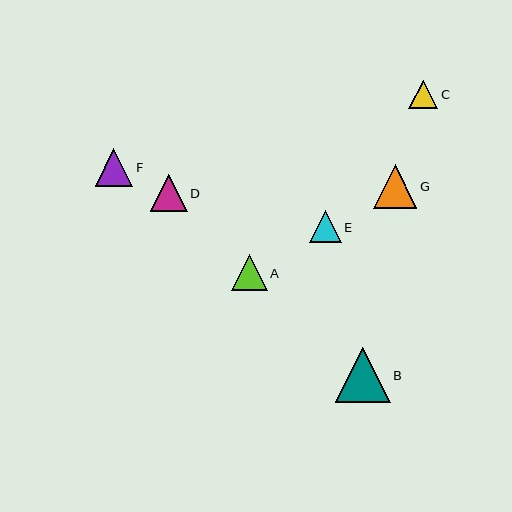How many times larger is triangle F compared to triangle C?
Triangle F is approximately 1.3 times the size of triangle C.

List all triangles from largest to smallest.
From largest to smallest: B, G, F, D, A, E, C.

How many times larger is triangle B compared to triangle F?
Triangle B is approximately 1.5 times the size of triangle F.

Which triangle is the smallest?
Triangle C is the smallest with a size of approximately 29 pixels.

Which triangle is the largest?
Triangle B is the largest with a size of approximately 55 pixels.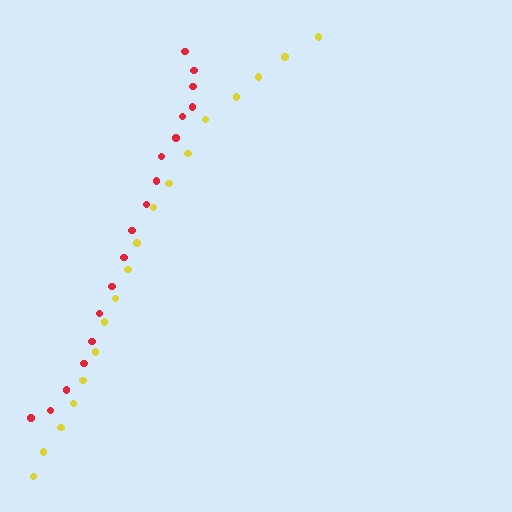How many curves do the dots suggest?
There are 2 distinct paths.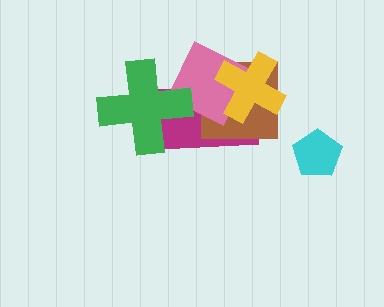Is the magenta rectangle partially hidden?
Yes, it is partially covered by another shape.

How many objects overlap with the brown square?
3 objects overlap with the brown square.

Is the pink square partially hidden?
Yes, it is partially covered by another shape.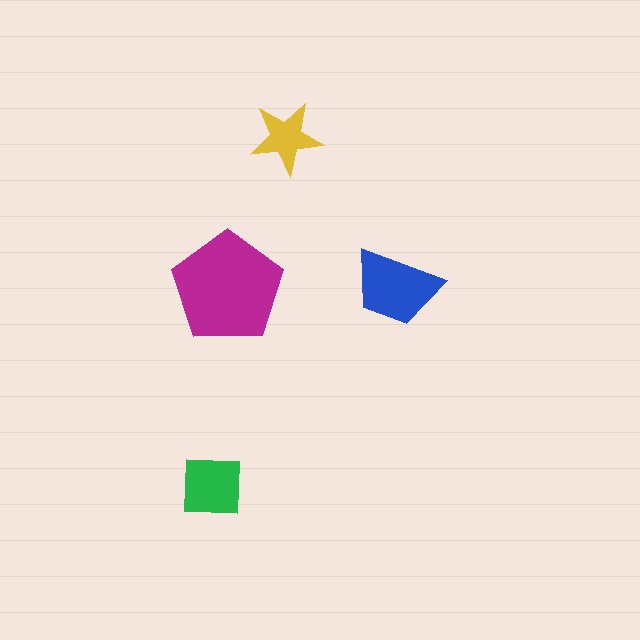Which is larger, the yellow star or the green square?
The green square.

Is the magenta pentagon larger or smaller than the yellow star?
Larger.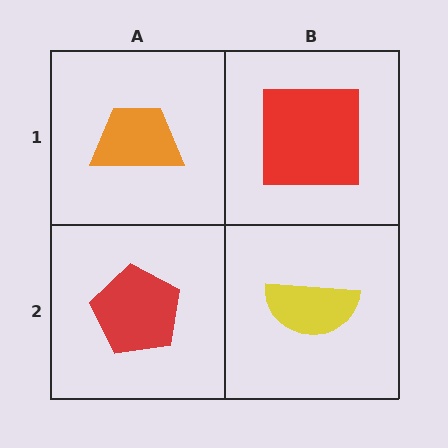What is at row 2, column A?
A red pentagon.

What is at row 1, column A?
An orange trapezoid.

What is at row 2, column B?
A yellow semicircle.